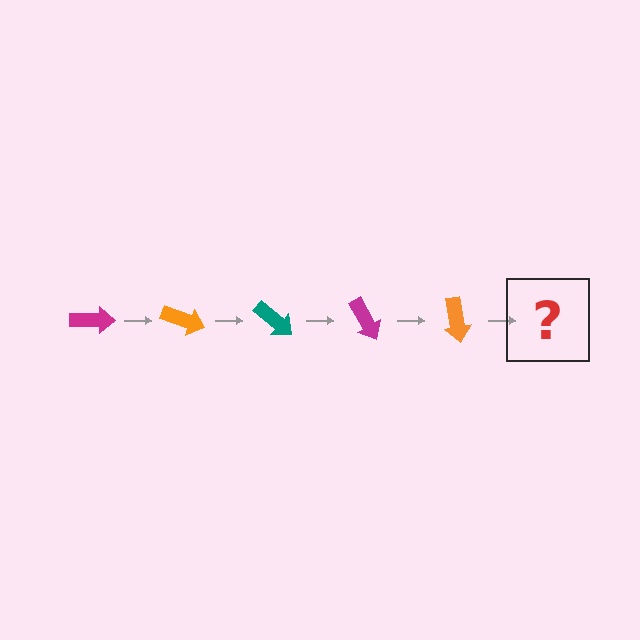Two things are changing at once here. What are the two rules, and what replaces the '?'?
The two rules are that it rotates 20 degrees each step and the color cycles through magenta, orange, and teal. The '?' should be a teal arrow, rotated 100 degrees from the start.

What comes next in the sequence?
The next element should be a teal arrow, rotated 100 degrees from the start.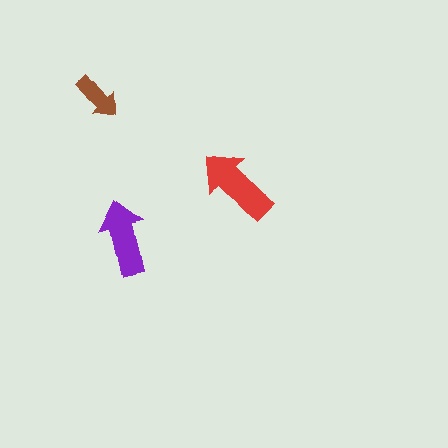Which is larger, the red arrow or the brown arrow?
The red one.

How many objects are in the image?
There are 3 objects in the image.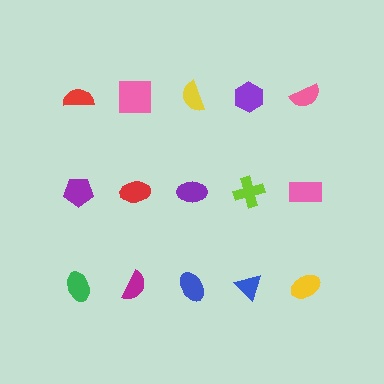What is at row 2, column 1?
A purple pentagon.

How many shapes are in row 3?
5 shapes.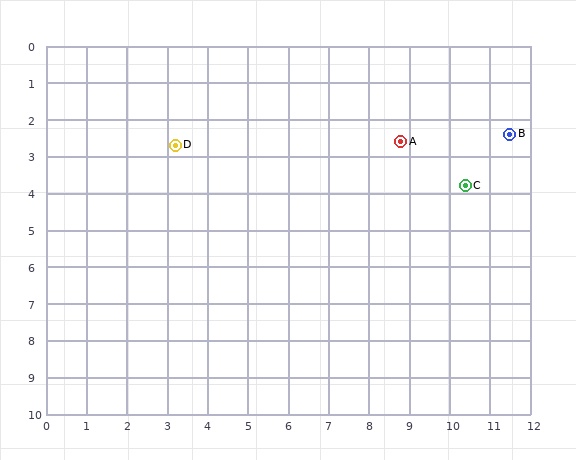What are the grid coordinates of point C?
Point C is at approximately (10.4, 3.8).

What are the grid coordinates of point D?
Point D is at approximately (3.2, 2.7).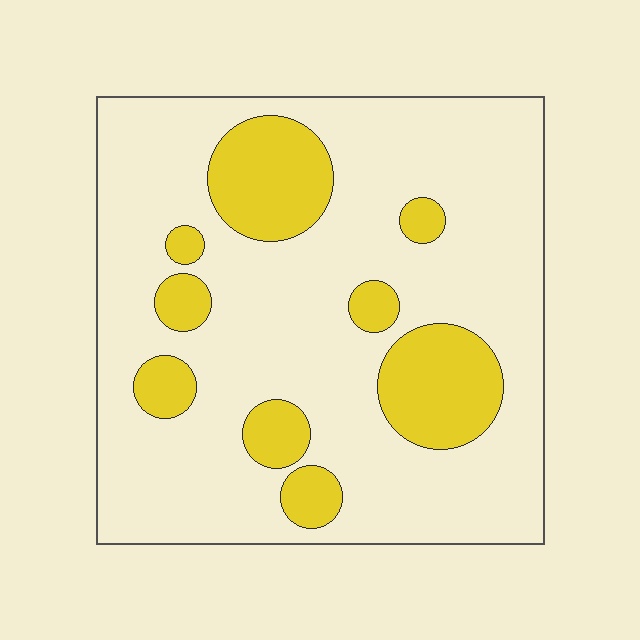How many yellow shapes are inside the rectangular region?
9.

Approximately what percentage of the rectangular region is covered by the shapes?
Approximately 20%.